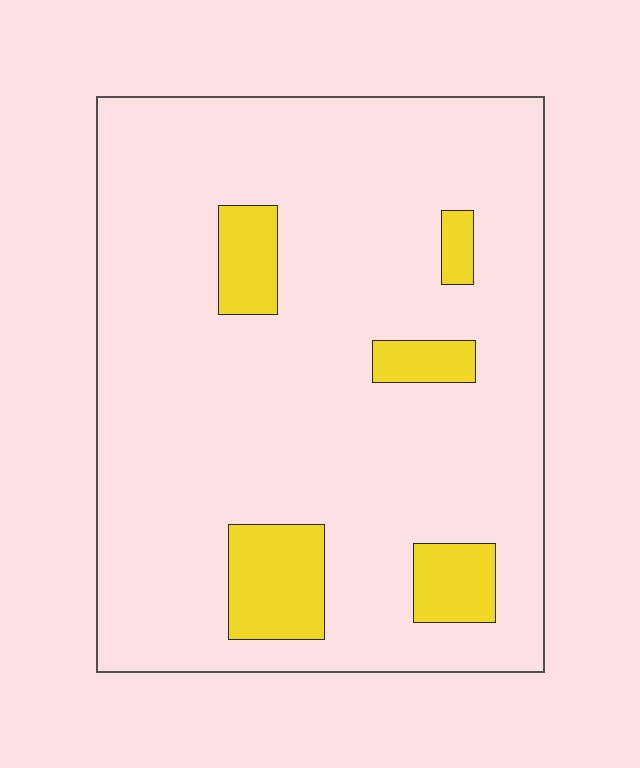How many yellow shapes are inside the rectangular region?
5.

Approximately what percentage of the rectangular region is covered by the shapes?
Approximately 10%.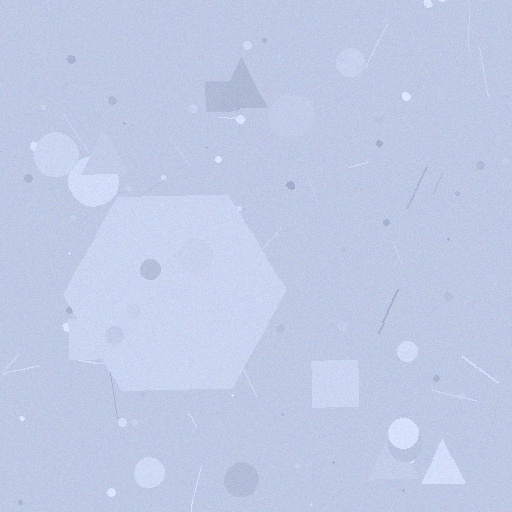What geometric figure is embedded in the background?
A hexagon is embedded in the background.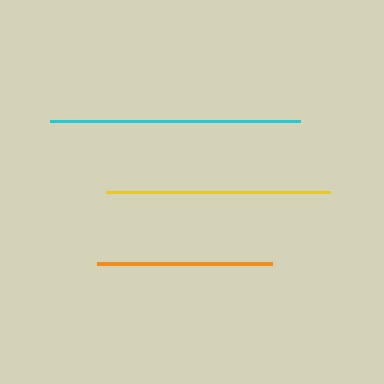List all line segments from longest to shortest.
From longest to shortest: cyan, yellow, orange.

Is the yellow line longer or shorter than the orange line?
The yellow line is longer than the orange line.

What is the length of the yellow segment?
The yellow segment is approximately 224 pixels long.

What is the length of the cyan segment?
The cyan segment is approximately 250 pixels long.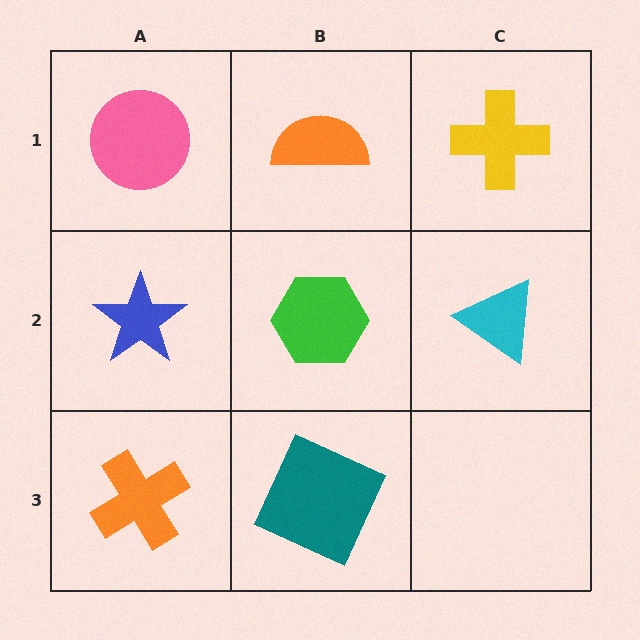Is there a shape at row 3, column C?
No, that cell is empty.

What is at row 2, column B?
A green hexagon.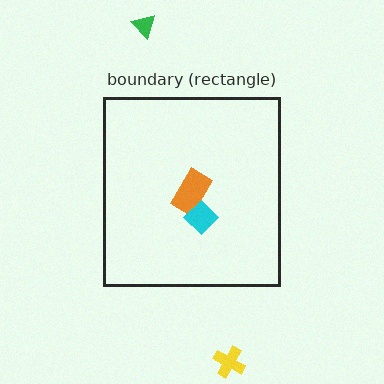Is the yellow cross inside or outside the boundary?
Outside.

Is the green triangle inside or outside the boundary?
Outside.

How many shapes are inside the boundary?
2 inside, 2 outside.